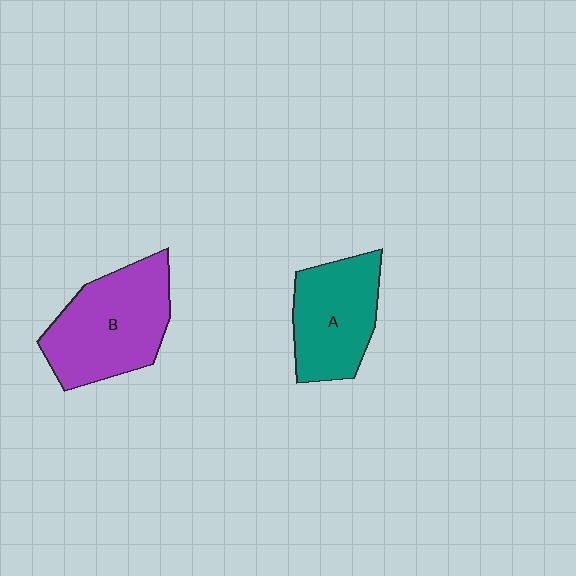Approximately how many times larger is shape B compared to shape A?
Approximately 1.2 times.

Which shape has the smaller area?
Shape A (teal).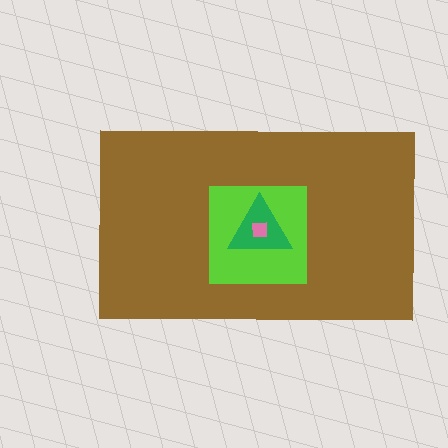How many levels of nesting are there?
4.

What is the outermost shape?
The brown rectangle.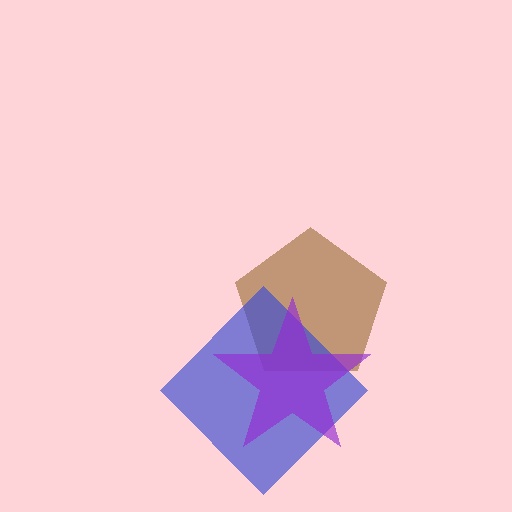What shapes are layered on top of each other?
The layered shapes are: a brown pentagon, a blue diamond, a purple star.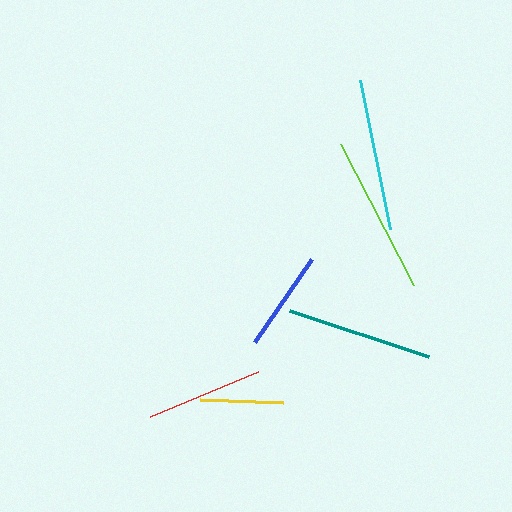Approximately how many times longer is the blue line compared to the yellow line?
The blue line is approximately 1.2 times the length of the yellow line.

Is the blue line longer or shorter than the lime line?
The lime line is longer than the blue line.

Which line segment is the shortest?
The yellow line is the shortest at approximately 84 pixels.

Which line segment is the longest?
The lime line is the longest at approximately 158 pixels.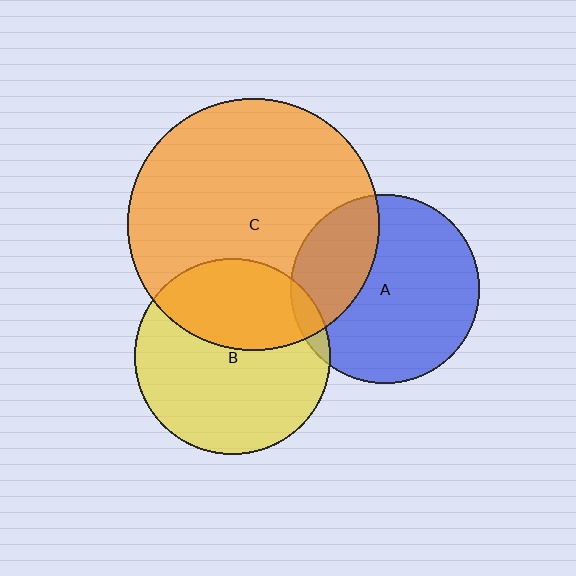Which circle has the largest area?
Circle C (orange).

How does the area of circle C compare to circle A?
Approximately 1.8 times.